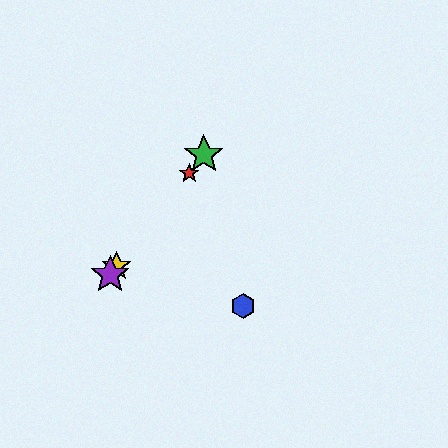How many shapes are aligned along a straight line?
4 shapes (the red star, the green star, the yellow star, the purple star) are aligned along a straight line.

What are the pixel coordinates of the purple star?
The purple star is at (110, 275).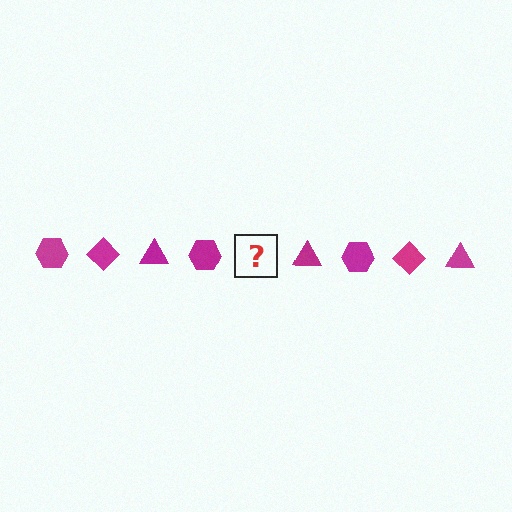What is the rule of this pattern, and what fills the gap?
The rule is that the pattern cycles through hexagon, diamond, triangle shapes in magenta. The gap should be filled with a magenta diamond.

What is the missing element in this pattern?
The missing element is a magenta diamond.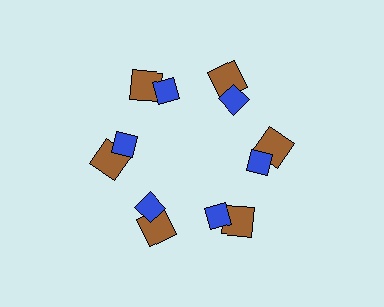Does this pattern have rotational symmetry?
Yes, this pattern has 6-fold rotational symmetry. It looks the same after rotating 60 degrees around the center.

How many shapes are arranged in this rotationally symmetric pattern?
There are 12 shapes, arranged in 6 groups of 2.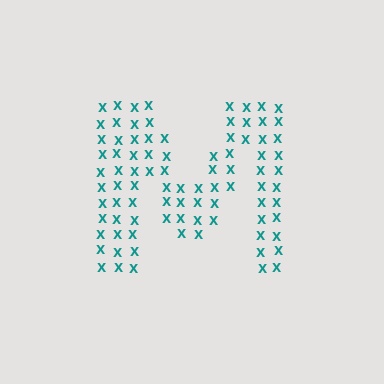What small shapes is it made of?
It is made of small letter X's.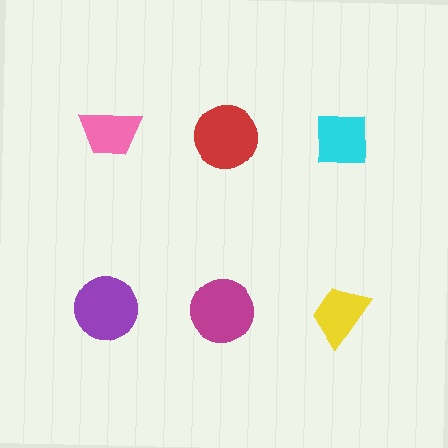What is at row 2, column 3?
A yellow trapezoid.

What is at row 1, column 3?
A cyan square.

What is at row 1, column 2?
A red circle.